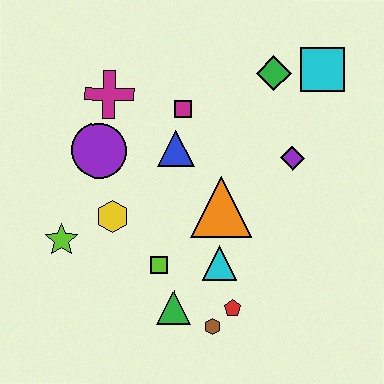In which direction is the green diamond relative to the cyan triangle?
The green diamond is above the cyan triangle.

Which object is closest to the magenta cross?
The purple circle is closest to the magenta cross.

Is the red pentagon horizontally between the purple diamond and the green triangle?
Yes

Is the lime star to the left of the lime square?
Yes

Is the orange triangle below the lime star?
No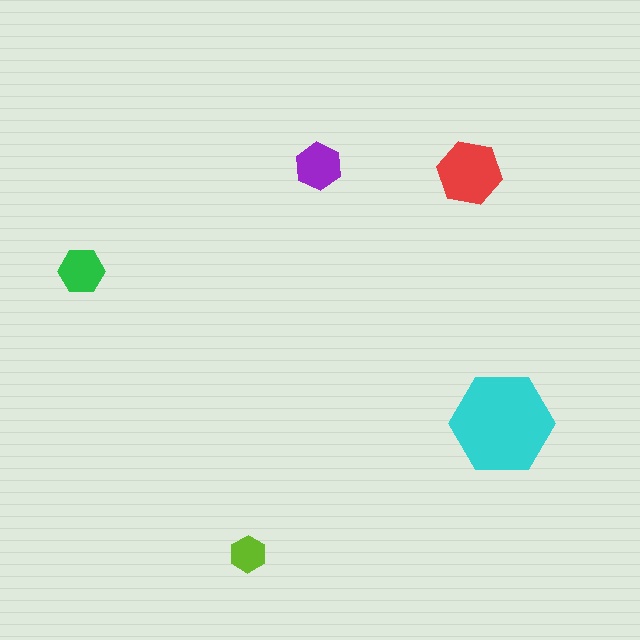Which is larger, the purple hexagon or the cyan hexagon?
The cyan one.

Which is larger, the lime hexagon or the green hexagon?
The green one.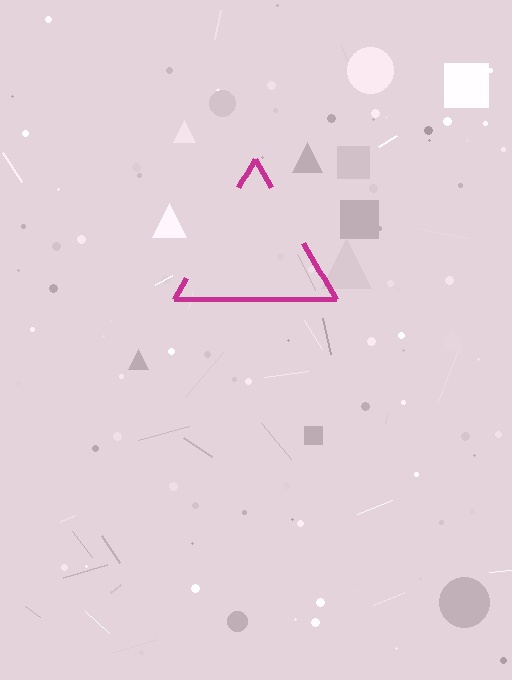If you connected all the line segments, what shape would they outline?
They would outline a triangle.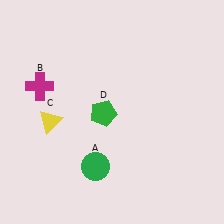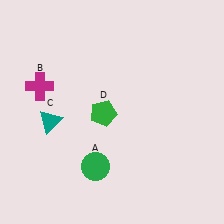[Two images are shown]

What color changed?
The triangle (C) changed from yellow in Image 1 to teal in Image 2.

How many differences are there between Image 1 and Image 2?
There is 1 difference between the two images.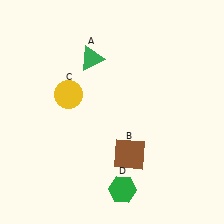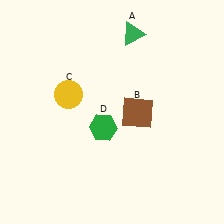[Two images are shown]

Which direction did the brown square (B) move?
The brown square (B) moved up.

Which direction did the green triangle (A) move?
The green triangle (A) moved right.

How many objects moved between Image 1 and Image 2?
3 objects moved between the two images.